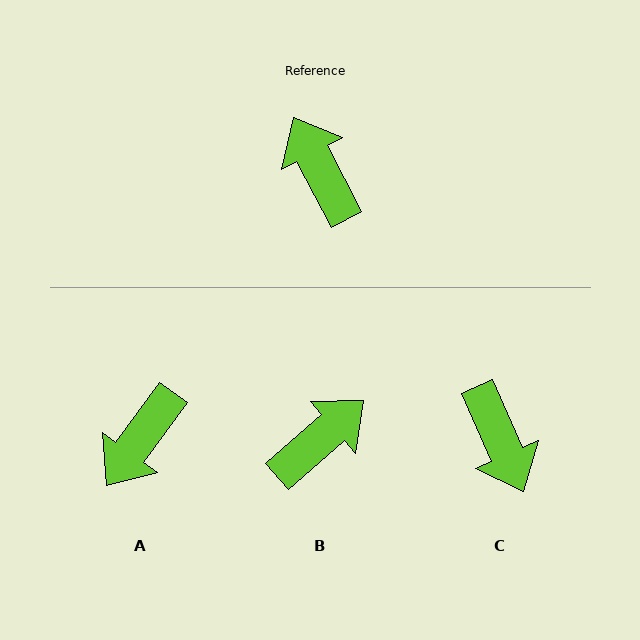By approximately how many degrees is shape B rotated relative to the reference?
Approximately 76 degrees clockwise.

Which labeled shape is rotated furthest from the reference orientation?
C, about 176 degrees away.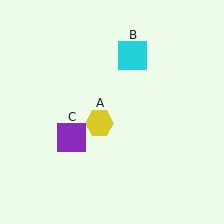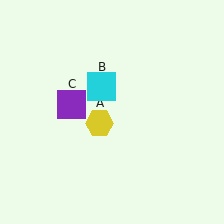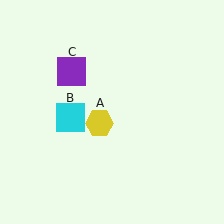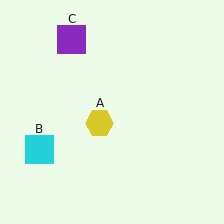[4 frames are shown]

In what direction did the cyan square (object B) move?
The cyan square (object B) moved down and to the left.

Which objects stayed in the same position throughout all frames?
Yellow hexagon (object A) remained stationary.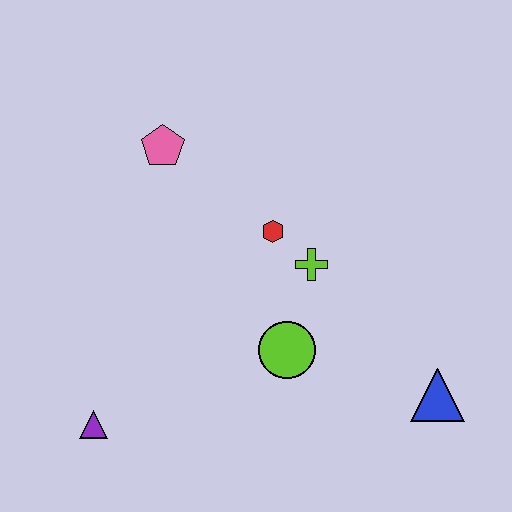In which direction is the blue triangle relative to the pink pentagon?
The blue triangle is to the right of the pink pentagon.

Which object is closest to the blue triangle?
The lime circle is closest to the blue triangle.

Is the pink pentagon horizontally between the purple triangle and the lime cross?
Yes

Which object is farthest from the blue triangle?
The pink pentagon is farthest from the blue triangle.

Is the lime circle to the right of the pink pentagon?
Yes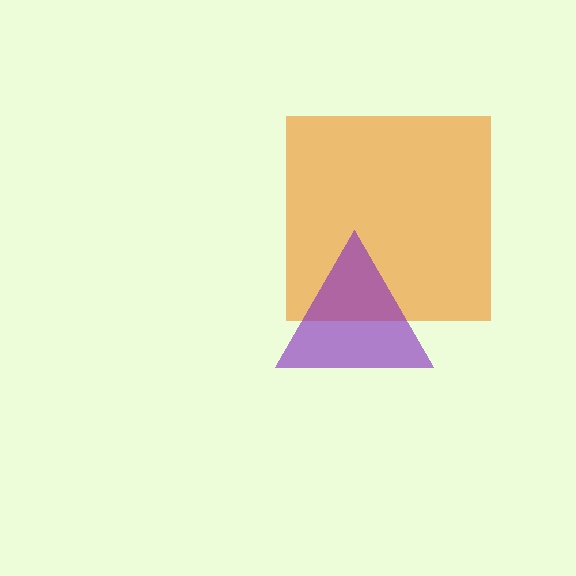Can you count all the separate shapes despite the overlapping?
Yes, there are 2 separate shapes.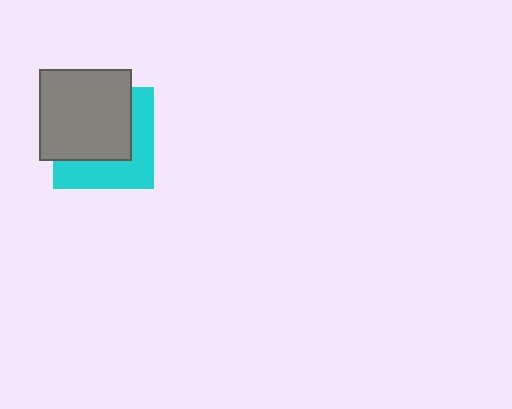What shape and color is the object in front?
The object in front is a gray square.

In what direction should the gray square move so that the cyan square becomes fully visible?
The gray square should move toward the upper-left. That is the shortest direction to clear the overlap and leave the cyan square fully visible.